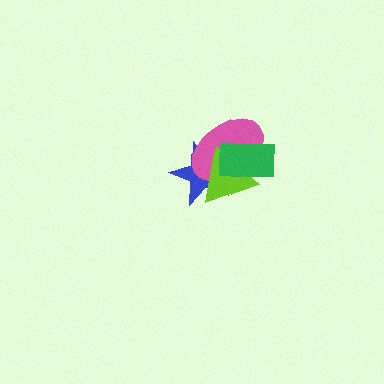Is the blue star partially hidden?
Yes, it is partially covered by another shape.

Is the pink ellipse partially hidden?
Yes, it is partially covered by another shape.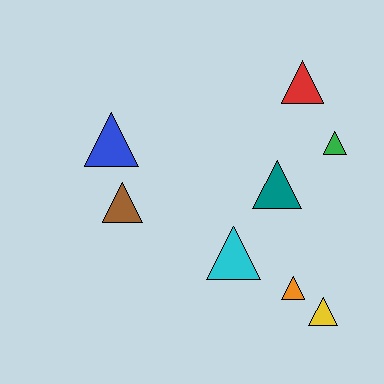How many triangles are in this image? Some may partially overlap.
There are 8 triangles.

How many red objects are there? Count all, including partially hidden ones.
There is 1 red object.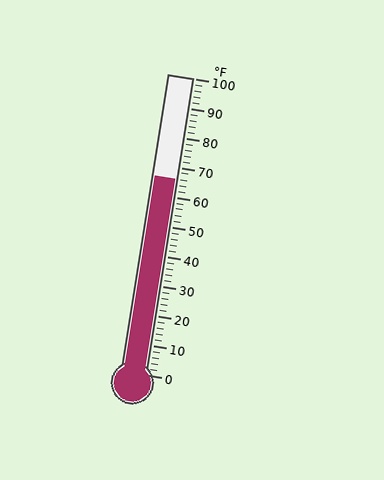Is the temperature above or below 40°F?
The temperature is above 40°F.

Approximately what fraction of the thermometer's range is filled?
The thermometer is filled to approximately 65% of its range.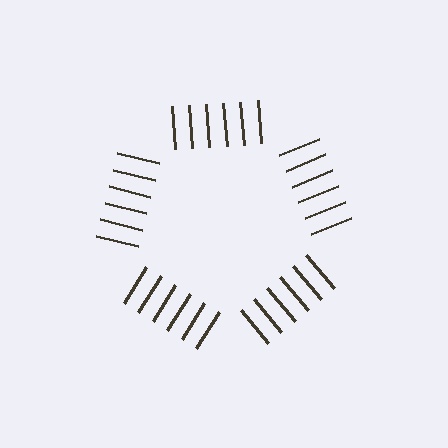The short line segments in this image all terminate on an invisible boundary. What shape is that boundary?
An illusory pentagon — the line segments terminate on its edges but no continuous stroke is drawn.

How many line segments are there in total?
30 — 6 along each of the 5 edges.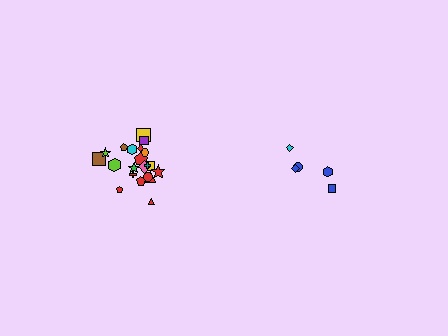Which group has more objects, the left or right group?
The left group.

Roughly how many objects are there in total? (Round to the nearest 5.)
Roughly 25 objects in total.